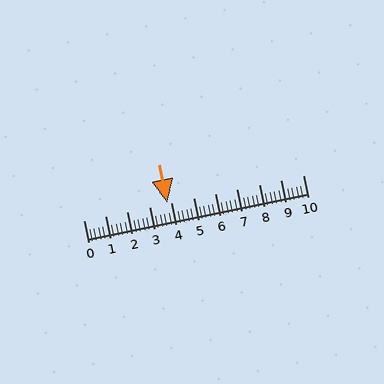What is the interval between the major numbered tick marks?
The major tick marks are spaced 1 units apart.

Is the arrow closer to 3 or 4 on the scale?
The arrow is closer to 4.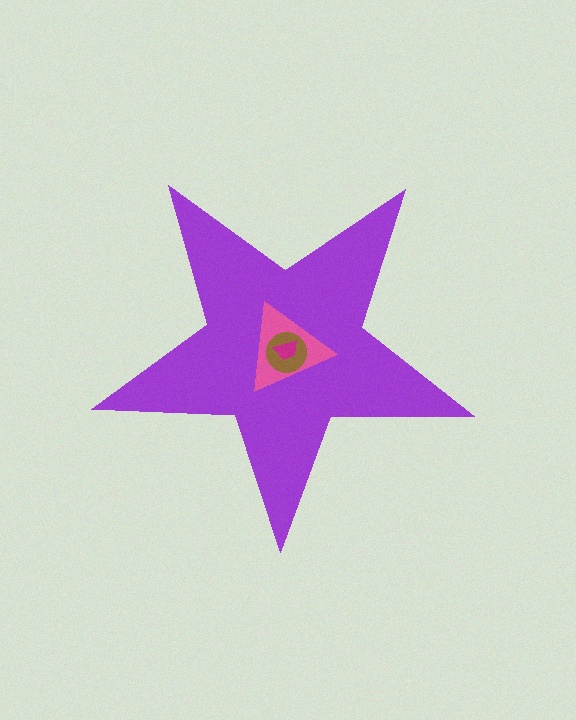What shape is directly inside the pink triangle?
The brown circle.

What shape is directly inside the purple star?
The pink triangle.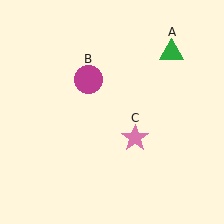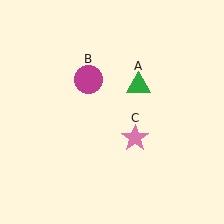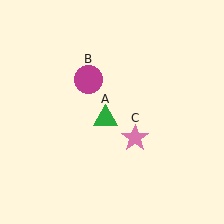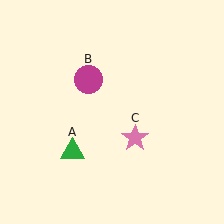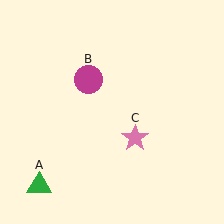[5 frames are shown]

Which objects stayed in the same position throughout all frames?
Magenta circle (object B) and pink star (object C) remained stationary.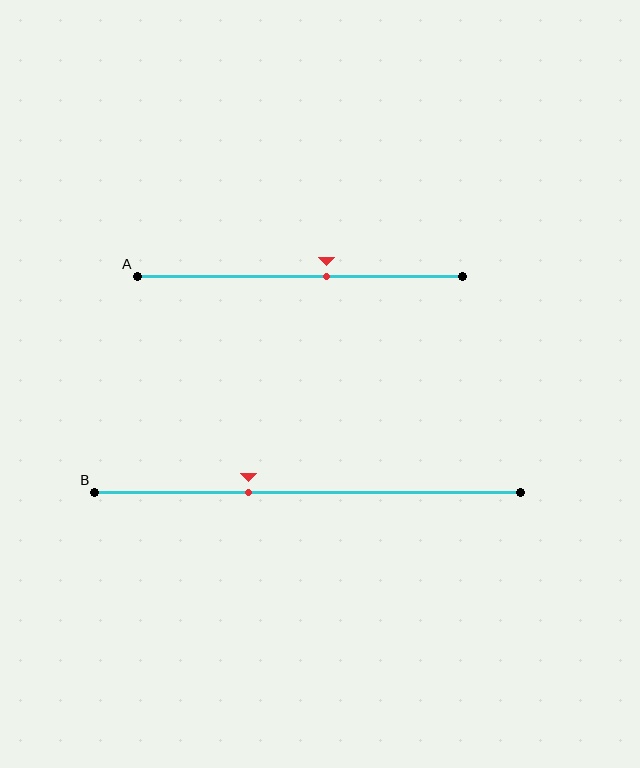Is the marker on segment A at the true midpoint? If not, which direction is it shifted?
No, the marker on segment A is shifted to the right by about 8% of the segment length.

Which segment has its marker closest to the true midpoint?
Segment A has its marker closest to the true midpoint.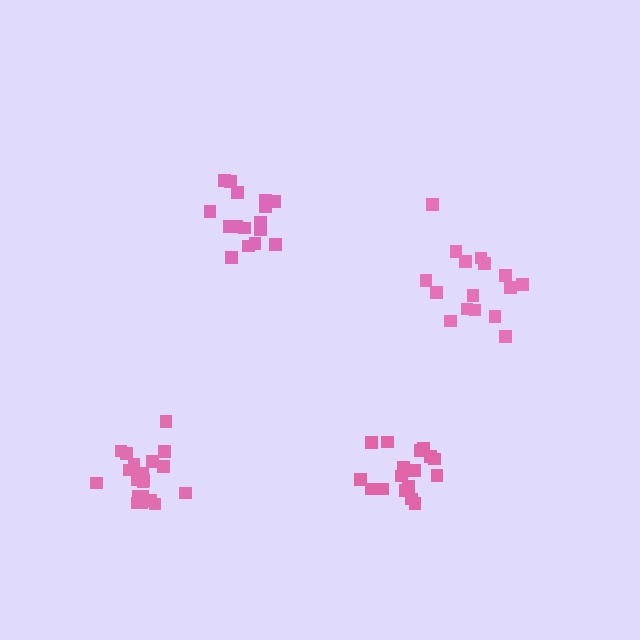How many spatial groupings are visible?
There are 4 spatial groupings.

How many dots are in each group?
Group 1: 21 dots, Group 2: 17 dots, Group 3: 16 dots, Group 4: 16 dots (70 total).